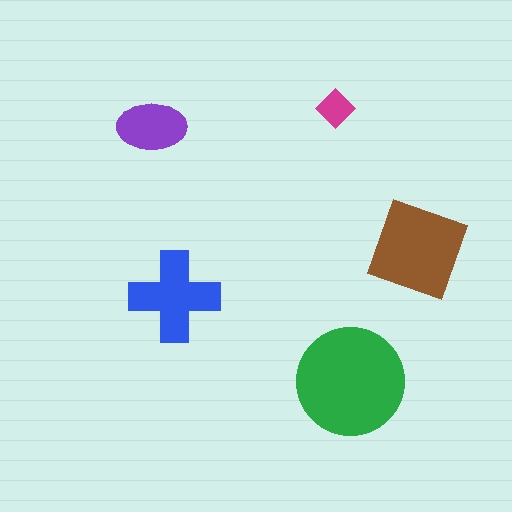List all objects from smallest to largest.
The magenta diamond, the purple ellipse, the blue cross, the brown square, the green circle.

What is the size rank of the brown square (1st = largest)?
2nd.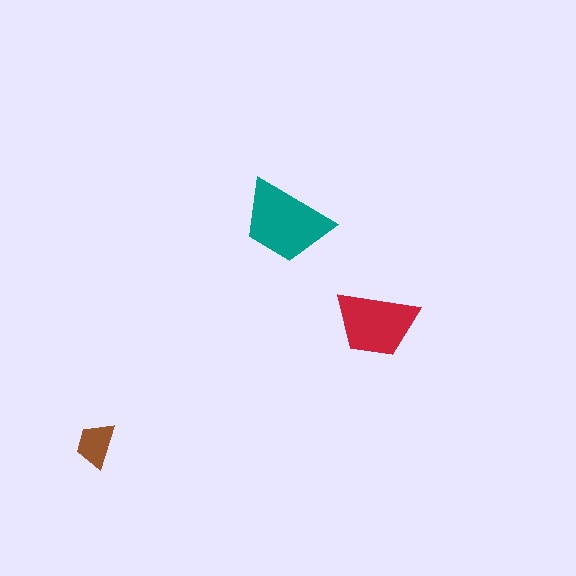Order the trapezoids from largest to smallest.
the teal one, the red one, the brown one.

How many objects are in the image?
There are 3 objects in the image.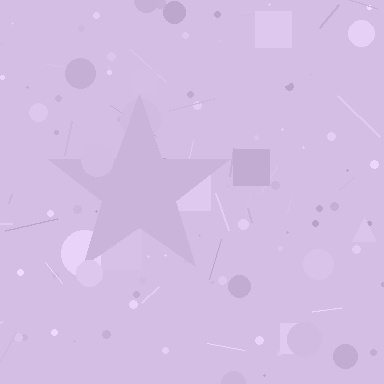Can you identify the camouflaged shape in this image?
The camouflaged shape is a star.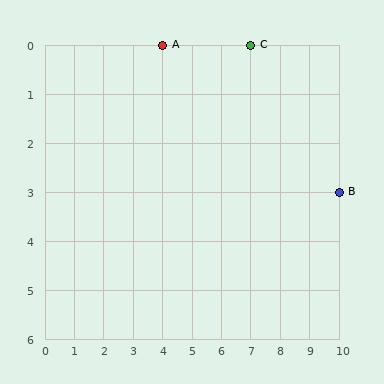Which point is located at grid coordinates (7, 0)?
Point C is at (7, 0).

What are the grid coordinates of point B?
Point B is at grid coordinates (10, 3).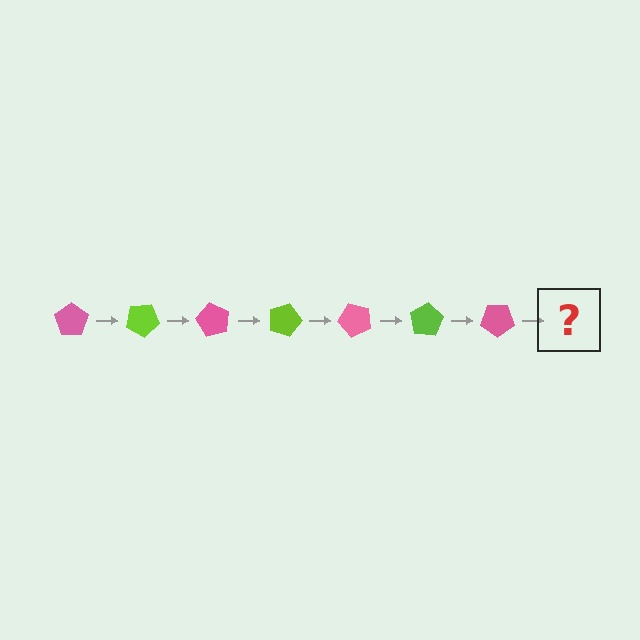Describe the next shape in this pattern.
It should be a lime pentagon, rotated 210 degrees from the start.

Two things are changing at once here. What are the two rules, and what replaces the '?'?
The two rules are that it rotates 30 degrees each step and the color cycles through pink and lime. The '?' should be a lime pentagon, rotated 210 degrees from the start.